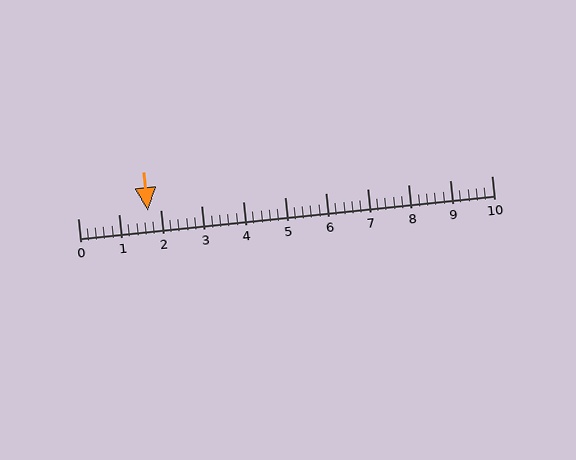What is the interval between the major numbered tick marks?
The major tick marks are spaced 1 units apart.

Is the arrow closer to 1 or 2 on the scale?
The arrow is closer to 2.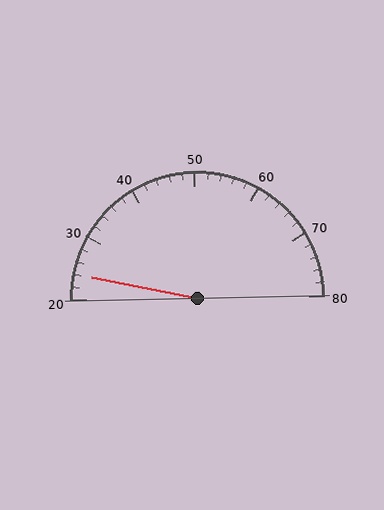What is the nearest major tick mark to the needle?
The nearest major tick mark is 20.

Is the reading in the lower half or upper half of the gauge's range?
The reading is in the lower half of the range (20 to 80).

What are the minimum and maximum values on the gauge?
The gauge ranges from 20 to 80.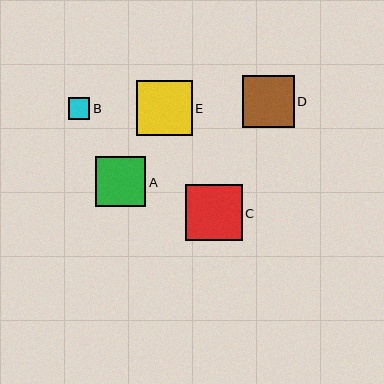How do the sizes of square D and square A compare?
Square D and square A are approximately the same size.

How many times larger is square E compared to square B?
Square E is approximately 2.6 times the size of square B.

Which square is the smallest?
Square B is the smallest with a size of approximately 22 pixels.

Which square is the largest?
Square C is the largest with a size of approximately 57 pixels.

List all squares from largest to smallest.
From largest to smallest: C, E, D, A, B.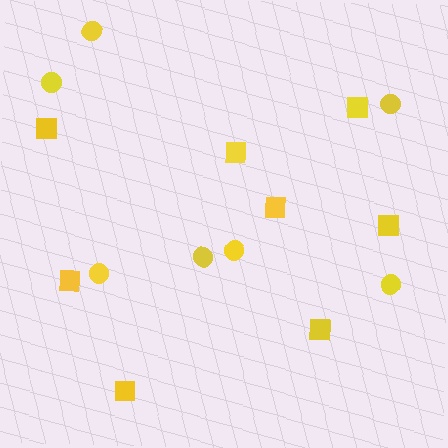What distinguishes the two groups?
There are 2 groups: one group of circles (7) and one group of squares (8).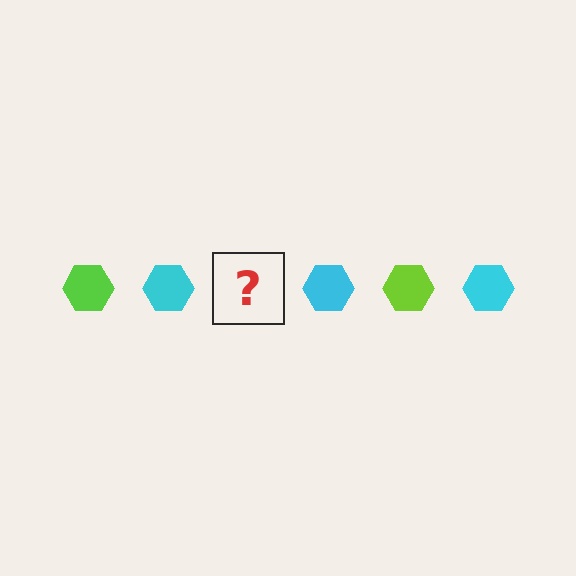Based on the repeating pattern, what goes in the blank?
The blank should be a lime hexagon.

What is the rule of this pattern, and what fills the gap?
The rule is that the pattern cycles through lime, cyan hexagons. The gap should be filled with a lime hexagon.